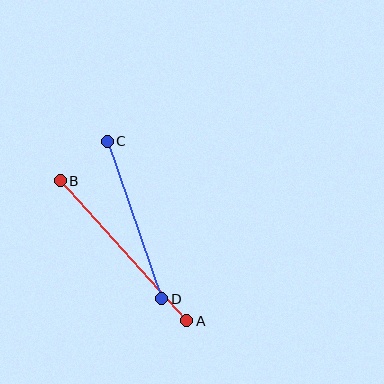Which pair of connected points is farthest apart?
Points A and B are farthest apart.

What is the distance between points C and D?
The distance is approximately 167 pixels.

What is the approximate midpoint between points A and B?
The midpoint is at approximately (123, 251) pixels.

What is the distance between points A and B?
The distance is approximately 189 pixels.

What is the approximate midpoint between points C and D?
The midpoint is at approximately (134, 220) pixels.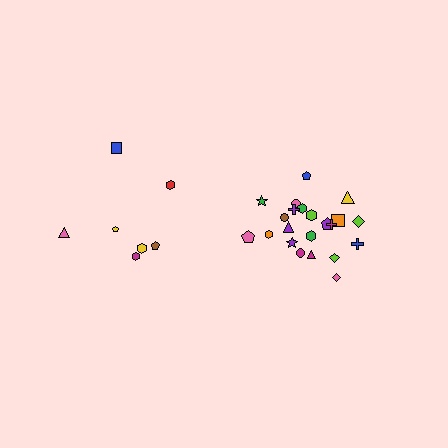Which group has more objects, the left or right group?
The right group.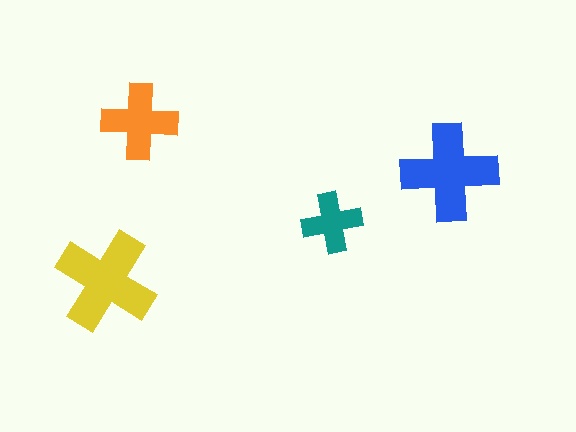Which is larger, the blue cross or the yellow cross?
The yellow one.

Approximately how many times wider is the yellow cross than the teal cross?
About 1.5 times wider.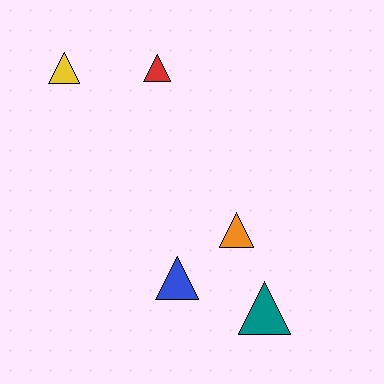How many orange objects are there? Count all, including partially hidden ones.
There is 1 orange object.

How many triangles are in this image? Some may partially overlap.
There are 5 triangles.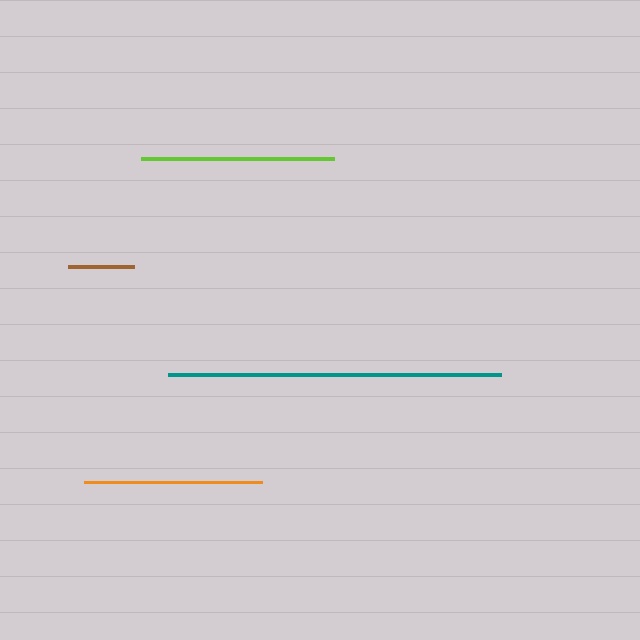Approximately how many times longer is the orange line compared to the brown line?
The orange line is approximately 2.7 times the length of the brown line.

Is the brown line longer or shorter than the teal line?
The teal line is longer than the brown line.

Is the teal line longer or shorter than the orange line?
The teal line is longer than the orange line.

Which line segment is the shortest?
The brown line is the shortest at approximately 66 pixels.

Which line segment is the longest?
The teal line is the longest at approximately 334 pixels.